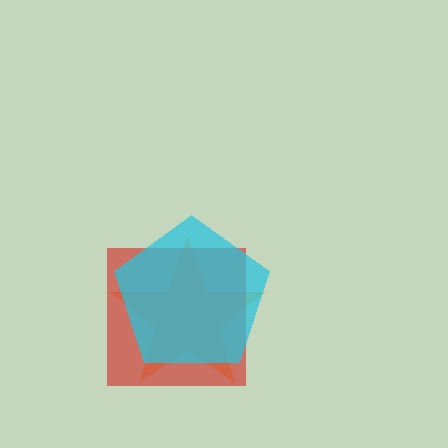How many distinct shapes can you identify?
There are 3 distinct shapes: an orange star, a red square, a cyan pentagon.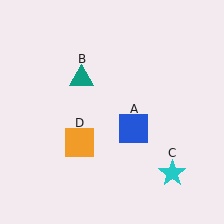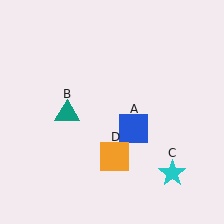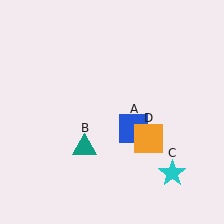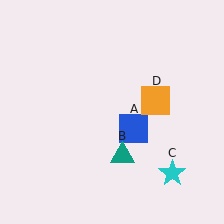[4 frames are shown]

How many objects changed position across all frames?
2 objects changed position: teal triangle (object B), orange square (object D).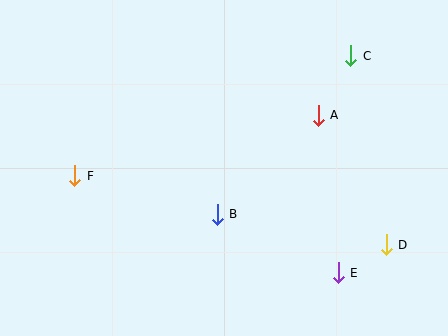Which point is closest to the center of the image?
Point B at (217, 214) is closest to the center.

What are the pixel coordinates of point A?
Point A is at (318, 115).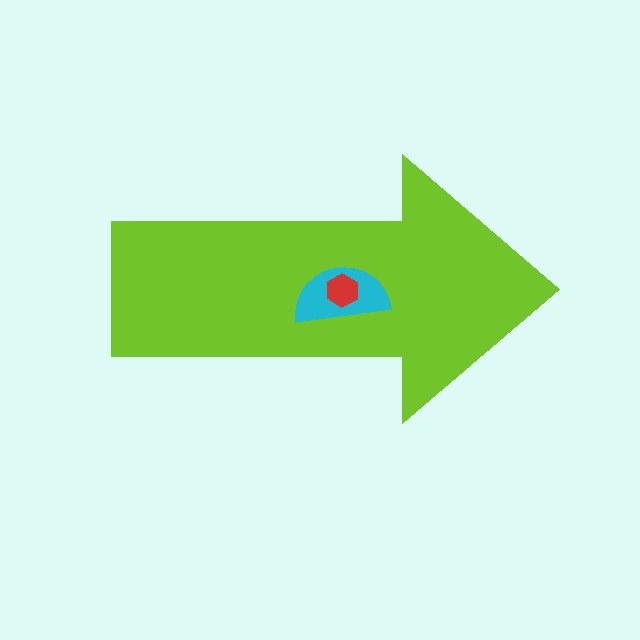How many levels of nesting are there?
3.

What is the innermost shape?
The red hexagon.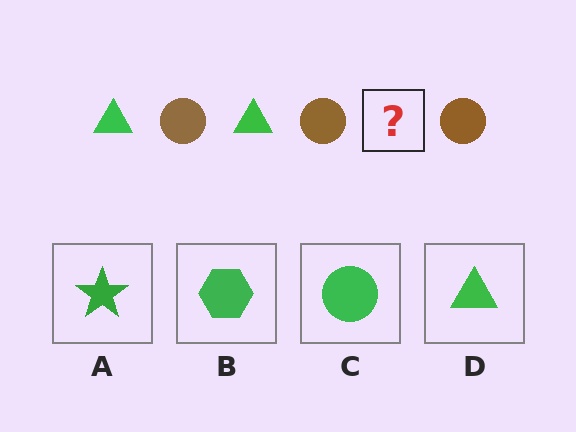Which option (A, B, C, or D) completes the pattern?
D.